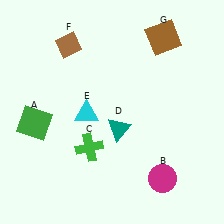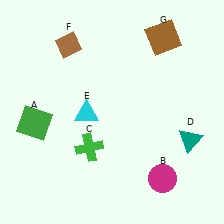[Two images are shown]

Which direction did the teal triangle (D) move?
The teal triangle (D) moved right.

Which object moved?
The teal triangle (D) moved right.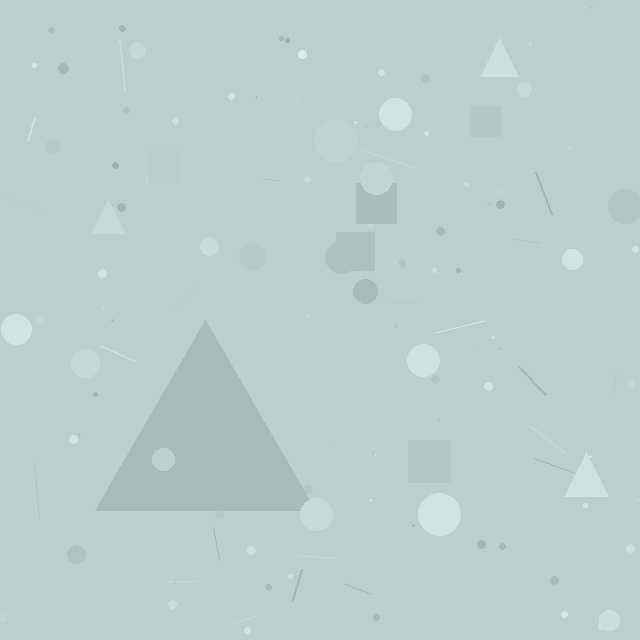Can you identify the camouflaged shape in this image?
The camouflaged shape is a triangle.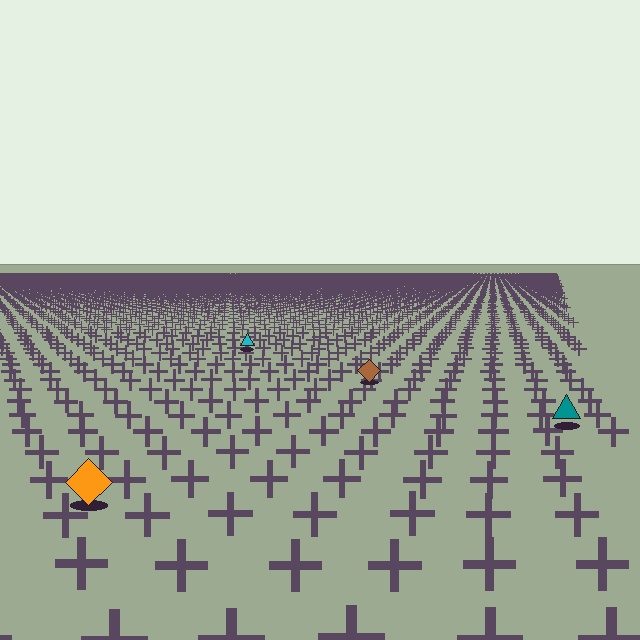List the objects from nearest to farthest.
From nearest to farthest: the orange diamond, the teal triangle, the brown diamond, the cyan triangle.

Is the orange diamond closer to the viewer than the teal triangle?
Yes. The orange diamond is closer — you can tell from the texture gradient: the ground texture is coarser near it.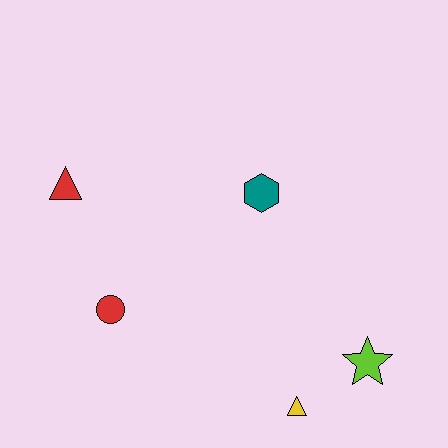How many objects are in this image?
There are 5 objects.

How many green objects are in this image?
There are no green objects.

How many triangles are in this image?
There are 2 triangles.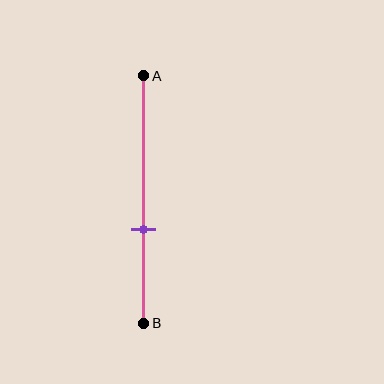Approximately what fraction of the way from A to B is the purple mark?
The purple mark is approximately 60% of the way from A to B.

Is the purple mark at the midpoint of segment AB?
No, the mark is at about 60% from A, not at the 50% midpoint.